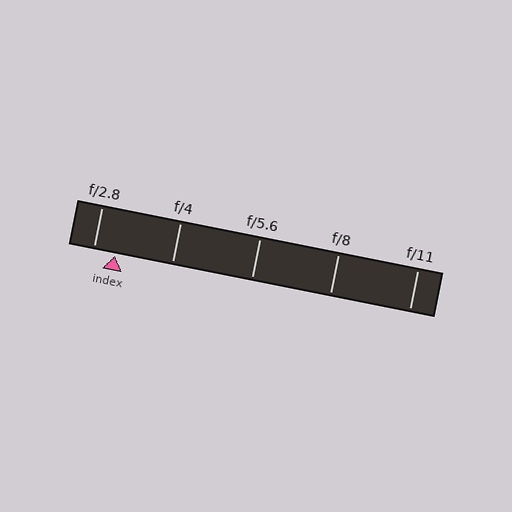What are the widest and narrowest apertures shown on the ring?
The widest aperture shown is f/2.8 and the narrowest is f/11.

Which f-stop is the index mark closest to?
The index mark is closest to f/2.8.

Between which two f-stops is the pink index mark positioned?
The index mark is between f/2.8 and f/4.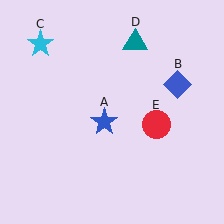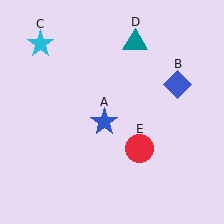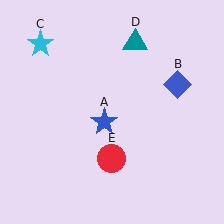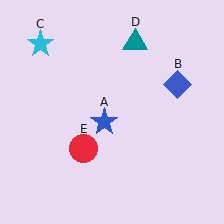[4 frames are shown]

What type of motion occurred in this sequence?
The red circle (object E) rotated clockwise around the center of the scene.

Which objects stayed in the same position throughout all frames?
Blue star (object A) and blue diamond (object B) and cyan star (object C) and teal triangle (object D) remained stationary.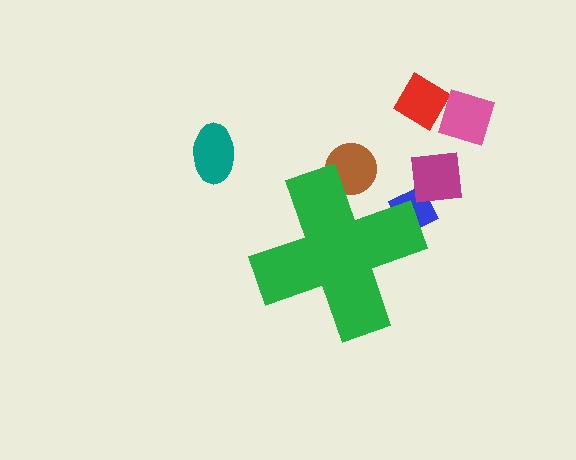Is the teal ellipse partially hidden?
No, the teal ellipse is fully visible.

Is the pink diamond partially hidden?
No, the pink diamond is fully visible.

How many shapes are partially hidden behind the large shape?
2 shapes are partially hidden.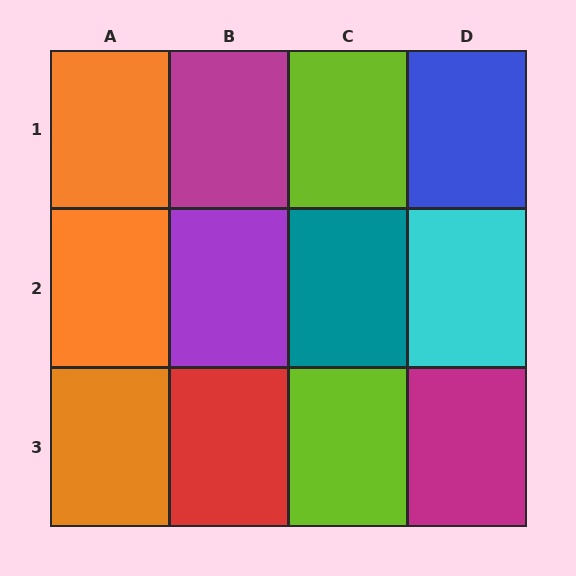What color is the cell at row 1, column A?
Orange.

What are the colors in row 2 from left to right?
Orange, purple, teal, cyan.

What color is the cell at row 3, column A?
Orange.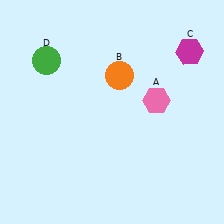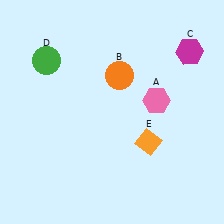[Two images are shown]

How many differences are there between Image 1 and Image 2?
There is 1 difference between the two images.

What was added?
An orange diamond (E) was added in Image 2.